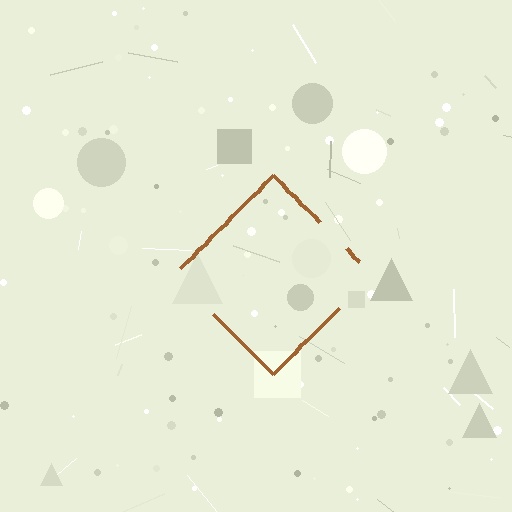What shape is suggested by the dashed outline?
The dashed outline suggests a diamond.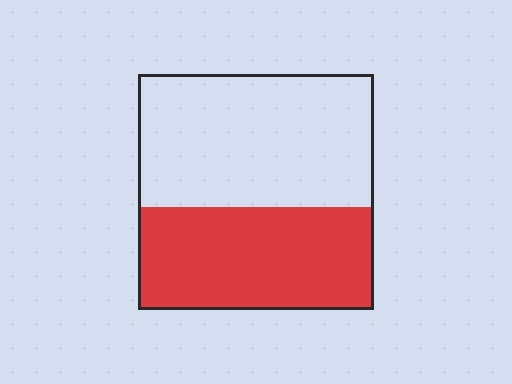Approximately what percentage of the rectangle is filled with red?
Approximately 45%.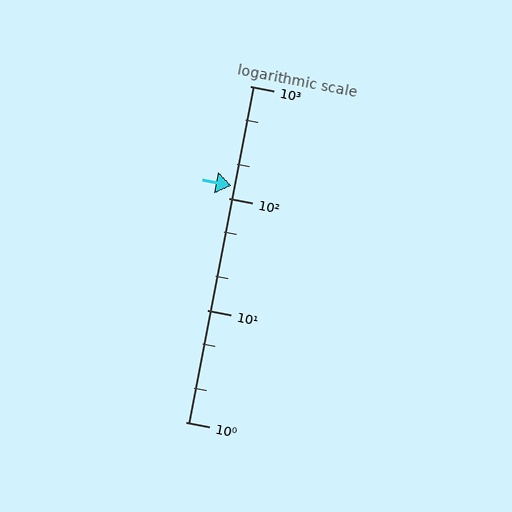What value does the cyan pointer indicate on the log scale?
The pointer indicates approximately 130.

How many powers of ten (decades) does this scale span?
The scale spans 3 decades, from 1 to 1000.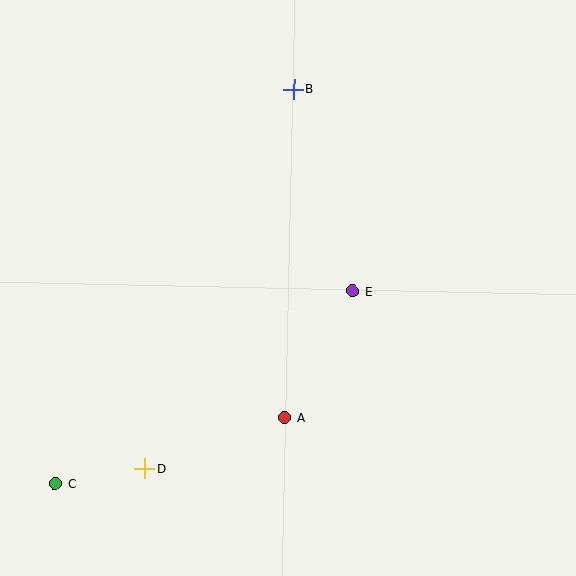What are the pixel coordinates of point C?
Point C is at (55, 484).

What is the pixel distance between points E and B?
The distance between E and B is 211 pixels.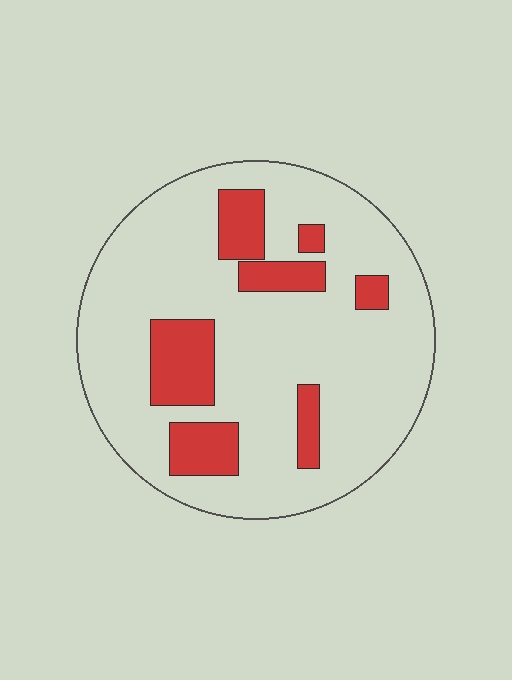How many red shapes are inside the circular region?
7.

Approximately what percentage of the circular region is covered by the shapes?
Approximately 20%.